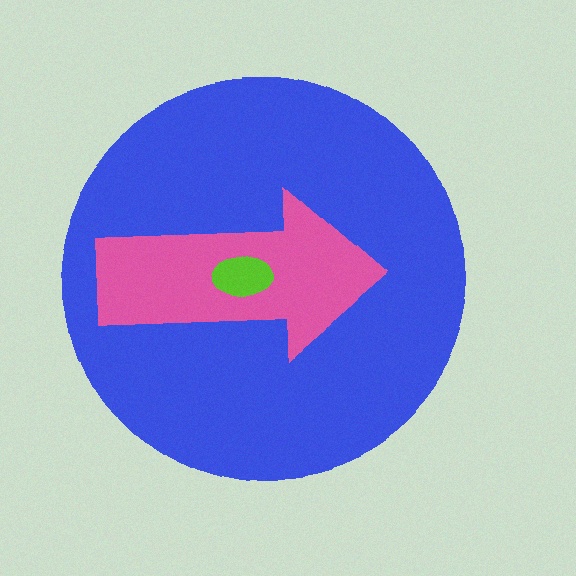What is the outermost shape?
The blue circle.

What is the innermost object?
The lime ellipse.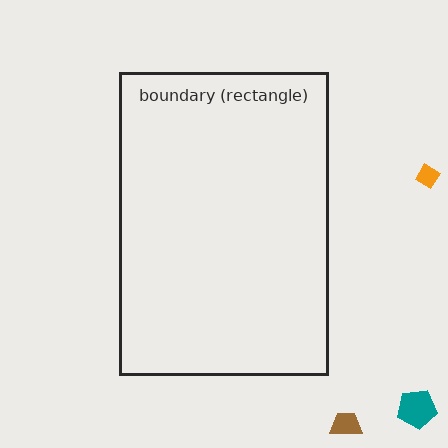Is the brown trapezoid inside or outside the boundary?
Outside.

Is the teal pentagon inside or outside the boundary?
Outside.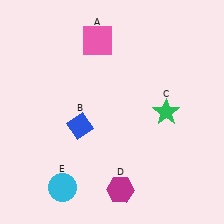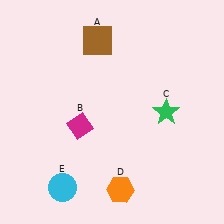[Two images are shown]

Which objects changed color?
A changed from pink to brown. B changed from blue to magenta. D changed from magenta to orange.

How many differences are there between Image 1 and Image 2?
There are 3 differences between the two images.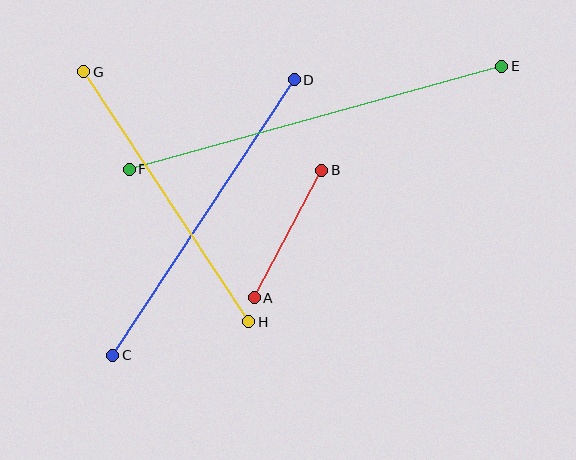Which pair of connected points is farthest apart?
Points E and F are farthest apart.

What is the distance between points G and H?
The distance is approximately 300 pixels.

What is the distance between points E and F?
The distance is approximately 386 pixels.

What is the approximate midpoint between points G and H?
The midpoint is at approximately (166, 197) pixels.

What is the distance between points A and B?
The distance is approximately 144 pixels.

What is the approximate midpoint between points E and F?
The midpoint is at approximately (316, 118) pixels.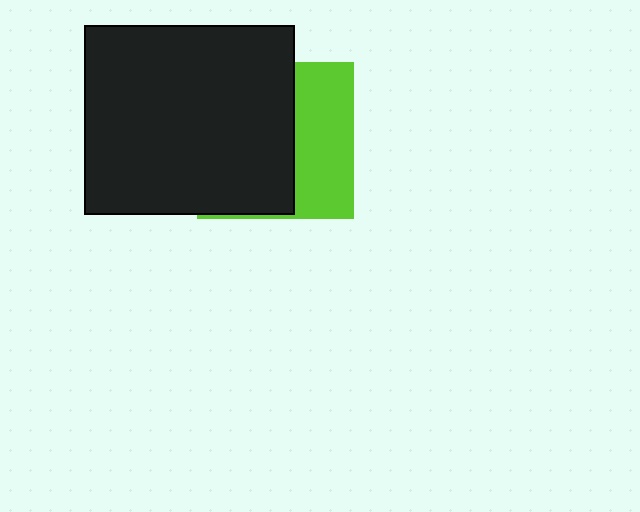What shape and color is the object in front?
The object in front is a black rectangle.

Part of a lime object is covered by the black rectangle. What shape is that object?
It is a square.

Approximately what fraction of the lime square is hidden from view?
Roughly 61% of the lime square is hidden behind the black rectangle.